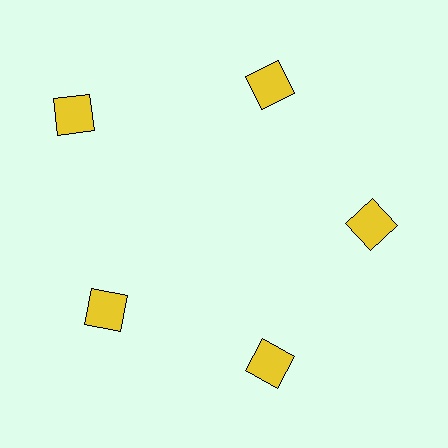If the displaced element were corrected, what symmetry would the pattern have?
It would have 5-fold rotational symmetry — the pattern would map onto itself every 72 degrees.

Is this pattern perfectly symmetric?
No. The 5 yellow squares are arranged in a ring, but one element near the 10 o'clock position is pushed outward from the center, breaking the 5-fold rotational symmetry.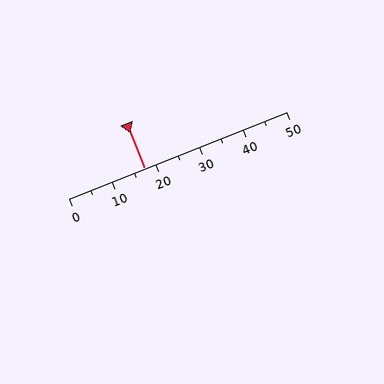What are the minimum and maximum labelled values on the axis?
The axis runs from 0 to 50.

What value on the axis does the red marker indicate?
The marker indicates approximately 17.5.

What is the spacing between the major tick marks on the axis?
The major ticks are spaced 10 apart.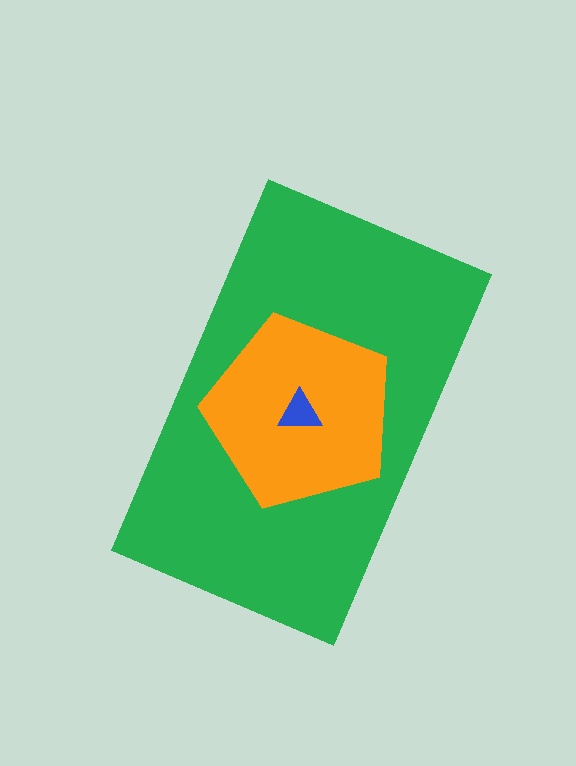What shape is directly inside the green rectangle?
The orange pentagon.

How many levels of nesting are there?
3.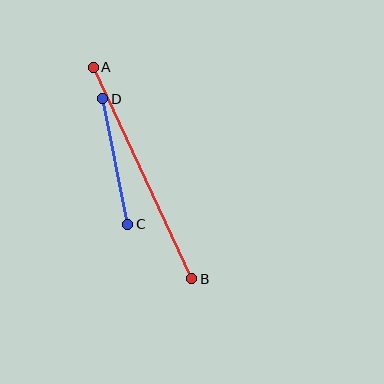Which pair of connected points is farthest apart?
Points A and B are farthest apart.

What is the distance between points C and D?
The distance is approximately 128 pixels.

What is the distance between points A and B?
The distance is approximately 233 pixels.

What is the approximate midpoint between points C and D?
The midpoint is at approximately (115, 162) pixels.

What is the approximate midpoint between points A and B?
The midpoint is at approximately (143, 173) pixels.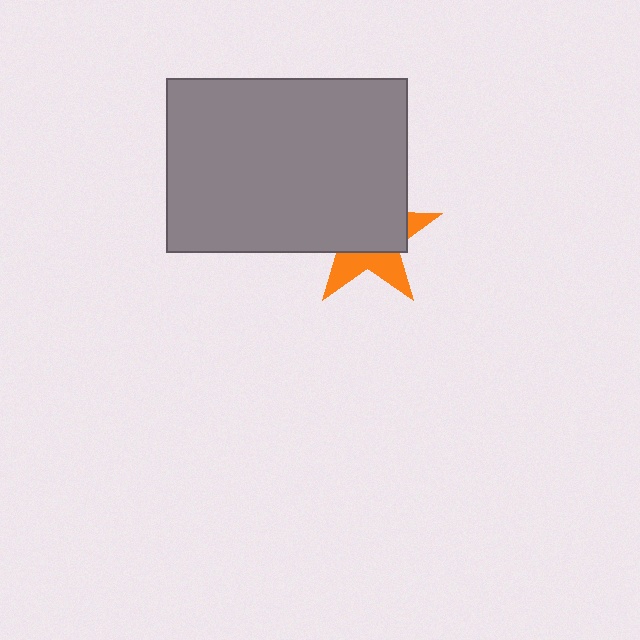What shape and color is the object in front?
The object in front is a gray rectangle.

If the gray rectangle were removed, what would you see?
You would see the complete orange star.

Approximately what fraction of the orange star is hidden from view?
Roughly 63% of the orange star is hidden behind the gray rectangle.